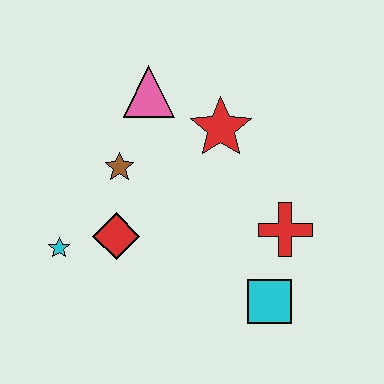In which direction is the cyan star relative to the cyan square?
The cyan star is to the left of the cyan square.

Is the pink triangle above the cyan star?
Yes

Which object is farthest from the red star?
The cyan star is farthest from the red star.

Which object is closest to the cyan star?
The red diamond is closest to the cyan star.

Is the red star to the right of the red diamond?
Yes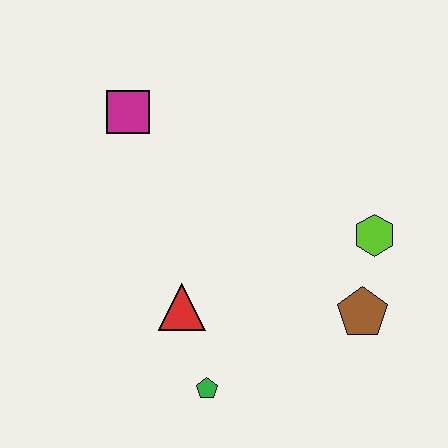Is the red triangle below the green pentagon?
No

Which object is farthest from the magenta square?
The brown pentagon is farthest from the magenta square.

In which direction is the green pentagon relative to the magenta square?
The green pentagon is below the magenta square.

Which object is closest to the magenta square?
The red triangle is closest to the magenta square.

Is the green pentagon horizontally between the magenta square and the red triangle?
No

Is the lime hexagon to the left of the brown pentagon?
No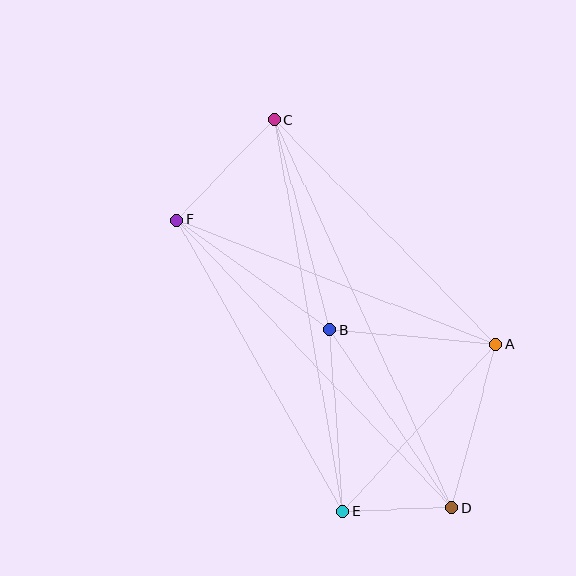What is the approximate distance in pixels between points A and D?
The distance between A and D is approximately 170 pixels.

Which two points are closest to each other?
Points D and E are closest to each other.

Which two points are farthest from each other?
Points C and D are farthest from each other.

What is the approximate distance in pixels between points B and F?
The distance between B and F is approximately 189 pixels.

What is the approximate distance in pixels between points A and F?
The distance between A and F is approximately 343 pixels.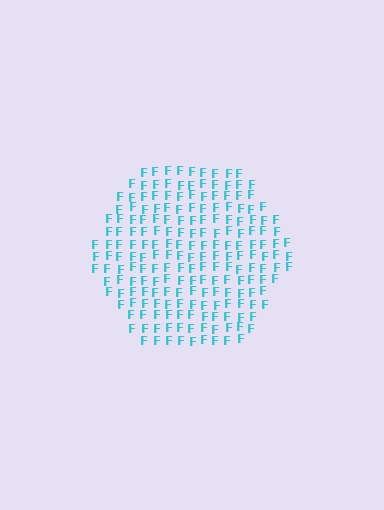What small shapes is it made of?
It is made of small letter F's.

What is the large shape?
The large shape is a hexagon.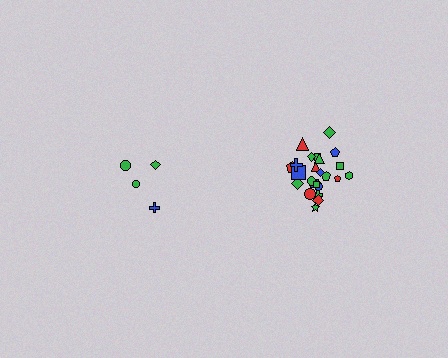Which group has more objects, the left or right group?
The right group.